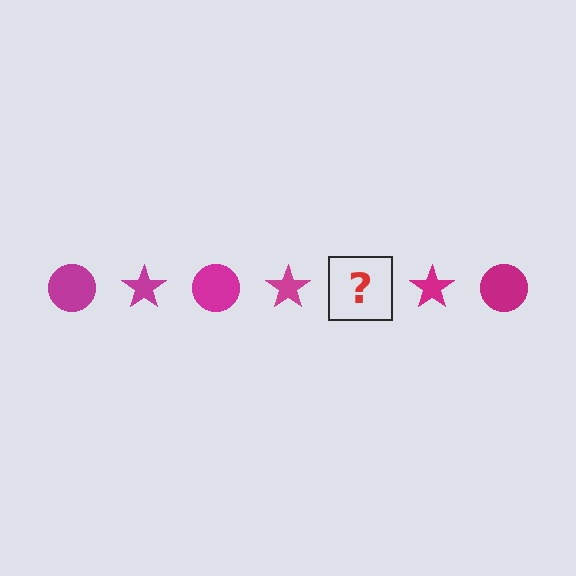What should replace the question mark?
The question mark should be replaced with a magenta circle.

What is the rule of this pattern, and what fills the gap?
The rule is that the pattern cycles through circle, star shapes in magenta. The gap should be filled with a magenta circle.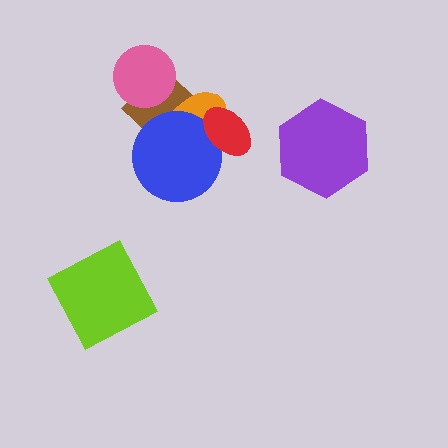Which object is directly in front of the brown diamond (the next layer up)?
The orange ellipse is directly in front of the brown diamond.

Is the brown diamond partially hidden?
Yes, it is partially covered by another shape.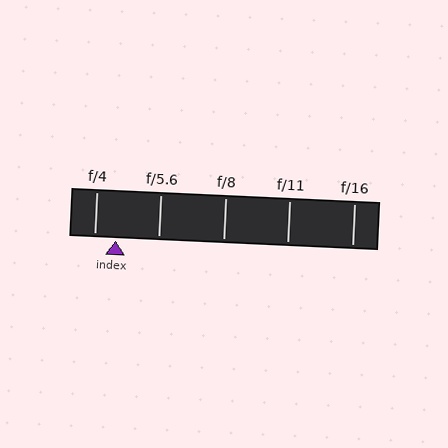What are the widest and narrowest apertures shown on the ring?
The widest aperture shown is f/4 and the narrowest is f/16.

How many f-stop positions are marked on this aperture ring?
There are 5 f-stop positions marked.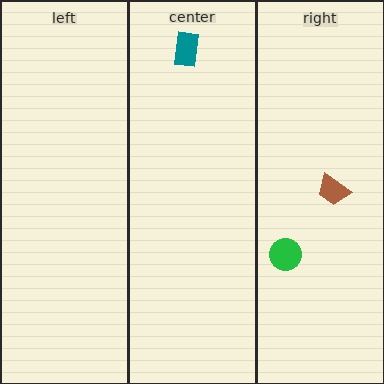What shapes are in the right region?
The green circle, the brown trapezoid.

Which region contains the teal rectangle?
The center region.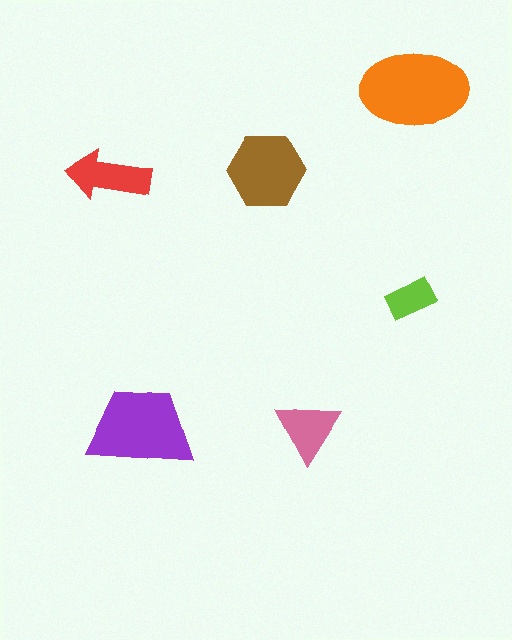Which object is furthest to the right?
The orange ellipse is rightmost.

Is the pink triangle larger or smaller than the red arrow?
Smaller.